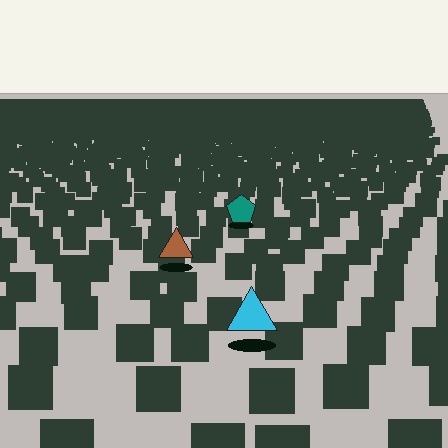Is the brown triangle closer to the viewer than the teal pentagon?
Yes. The brown triangle is closer — you can tell from the texture gradient: the ground texture is coarser near it.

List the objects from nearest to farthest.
From nearest to farthest: the cyan triangle, the brown triangle, the teal pentagon.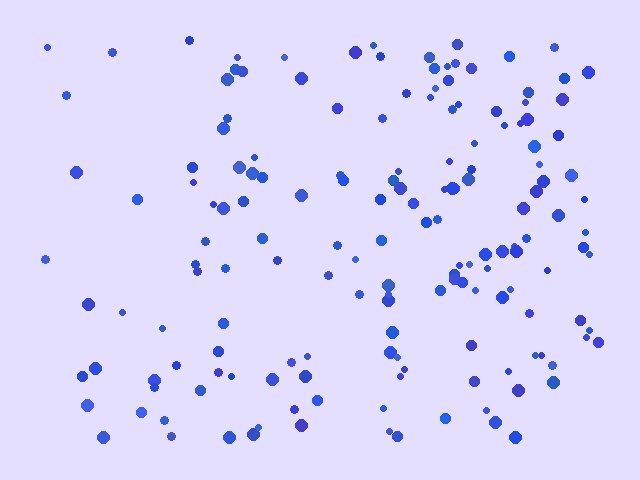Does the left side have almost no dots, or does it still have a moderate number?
Still a moderate number, just noticeably fewer than the right.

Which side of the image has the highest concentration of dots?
The right.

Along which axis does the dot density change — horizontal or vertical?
Horizontal.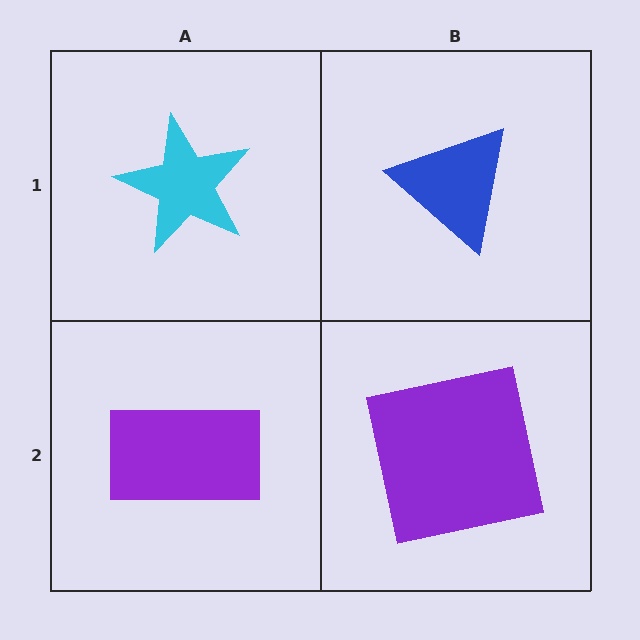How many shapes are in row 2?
2 shapes.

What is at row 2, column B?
A purple square.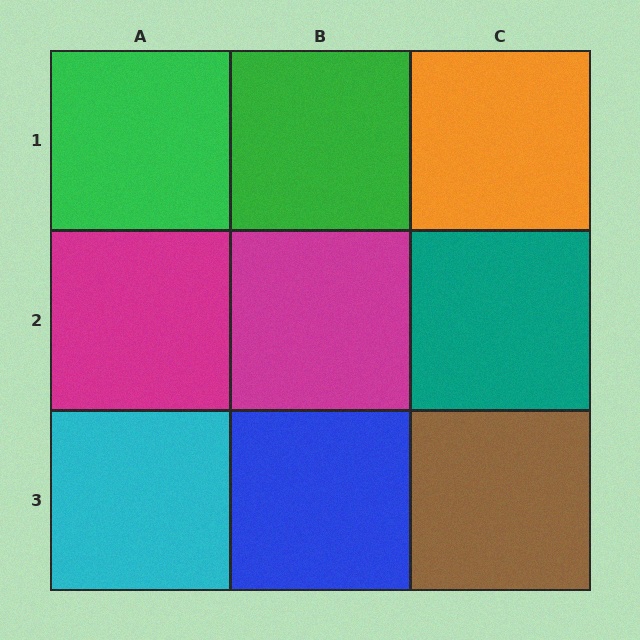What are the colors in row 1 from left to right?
Green, green, orange.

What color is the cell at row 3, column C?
Brown.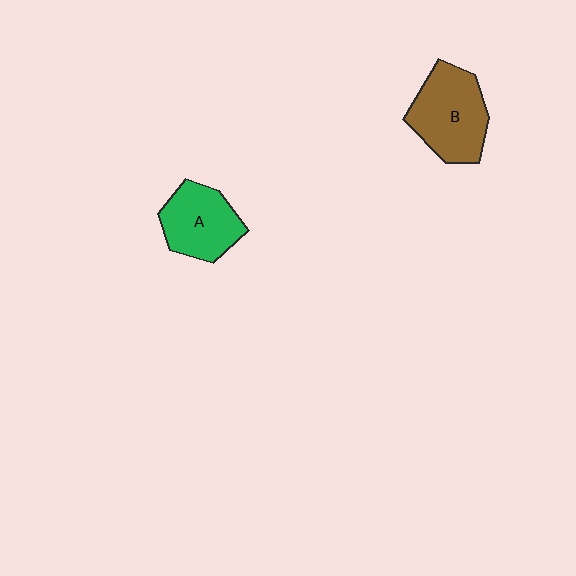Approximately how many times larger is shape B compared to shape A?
Approximately 1.2 times.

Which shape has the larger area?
Shape B (brown).